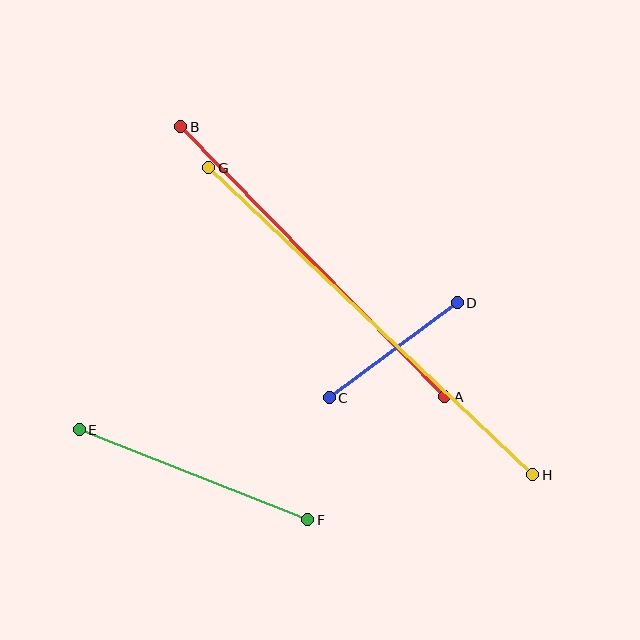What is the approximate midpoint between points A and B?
The midpoint is at approximately (313, 262) pixels.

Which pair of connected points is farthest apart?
Points G and H are farthest apart.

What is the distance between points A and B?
The distance is approximately 378 pixels.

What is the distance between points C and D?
The distance is approximately 159 pixels.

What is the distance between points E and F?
The distance is approximately 246 pixels.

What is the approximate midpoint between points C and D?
The midpoint is at approximately (393, 350) pixels.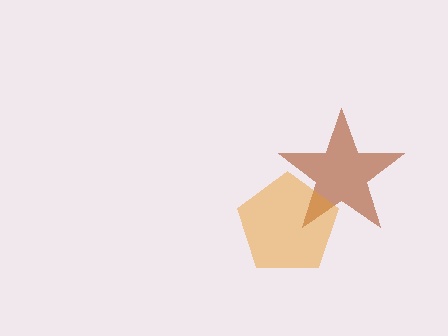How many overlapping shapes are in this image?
There are 2 overlapping shapes in the image.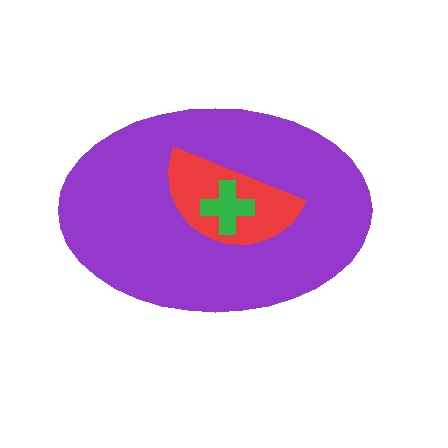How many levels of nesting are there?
3.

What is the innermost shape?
The green cross.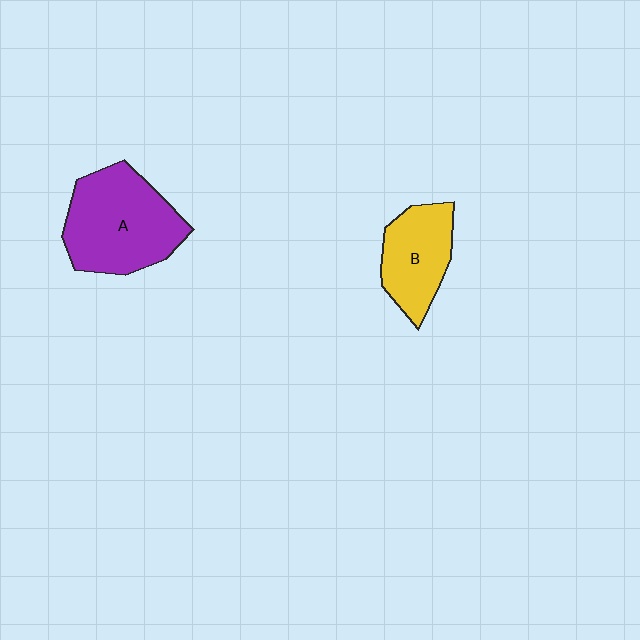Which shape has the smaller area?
Shape B (yellow).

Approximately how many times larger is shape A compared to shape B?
Approximately 1.6 times.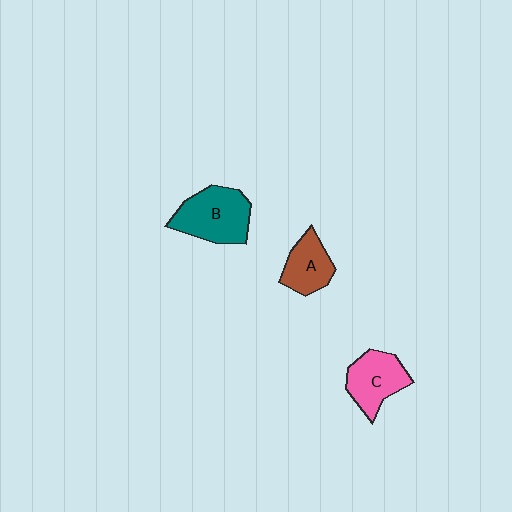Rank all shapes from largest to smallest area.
From largest to smallest: B (teal), C (pink), A (brown).